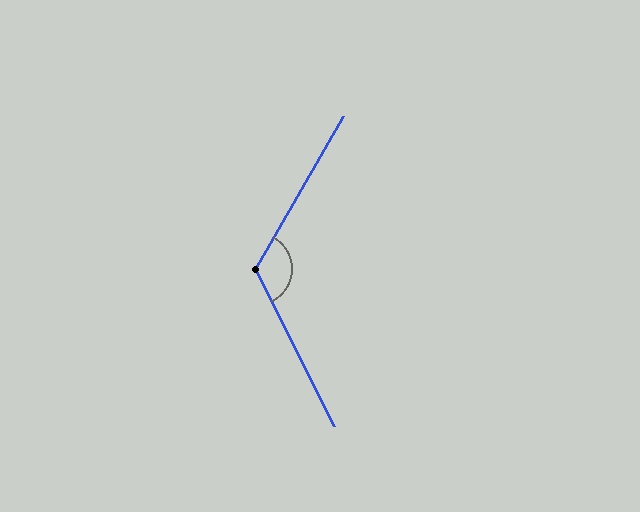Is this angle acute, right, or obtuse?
It is obtuse.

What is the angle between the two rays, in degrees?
Approximately 124 degrees.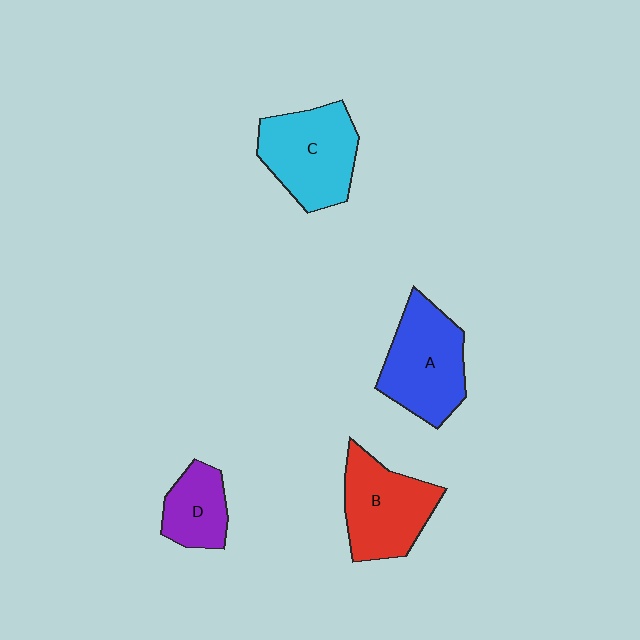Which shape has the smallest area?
Shape D (purple).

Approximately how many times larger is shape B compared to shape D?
Approximately 1.7 times.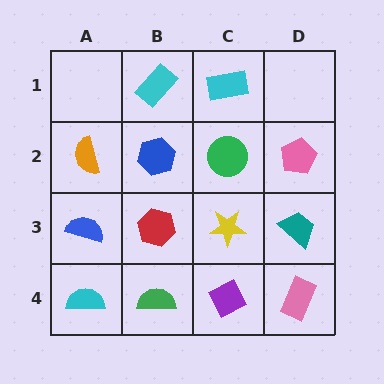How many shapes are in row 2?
4 shapes.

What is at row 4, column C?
A purple diamond.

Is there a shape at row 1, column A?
No, that cell is empty.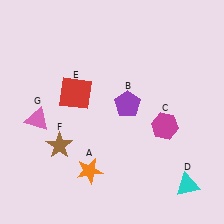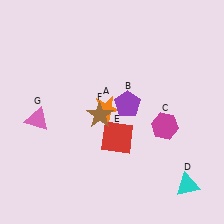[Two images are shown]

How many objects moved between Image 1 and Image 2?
3 objects moved between the two images.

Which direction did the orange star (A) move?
The orange star (A) moved up.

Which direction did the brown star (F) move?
The brown star (F) moved right.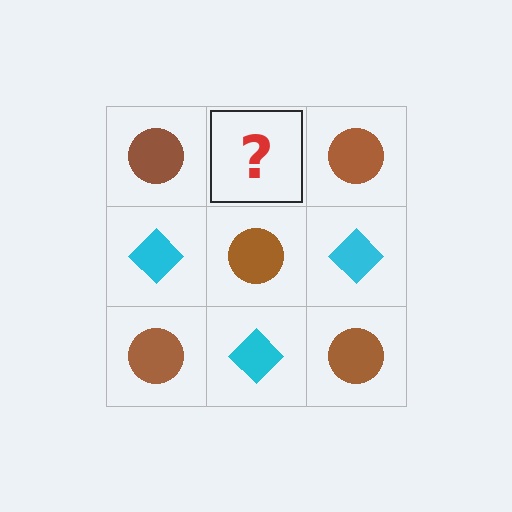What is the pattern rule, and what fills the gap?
The rule is that it alternates brown circle and cyan diamond in a checkerboard pattern. The gap should be filled with a cyan diamond.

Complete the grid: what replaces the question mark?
The question mark should be replaced with a cyan diamond.